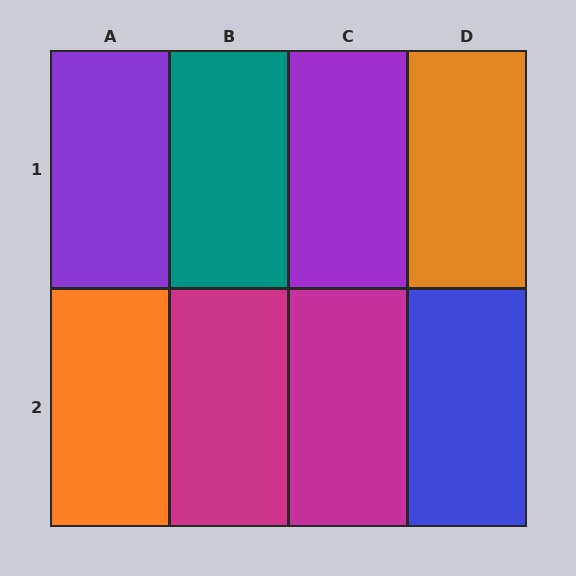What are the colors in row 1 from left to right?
Purple, teal, purple, orange.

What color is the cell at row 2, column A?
Orange.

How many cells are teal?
1 cell is teal.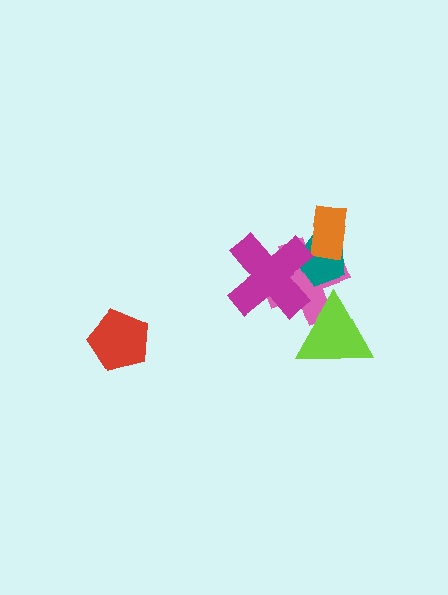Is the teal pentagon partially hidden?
Yes, it is partially covered by another shape.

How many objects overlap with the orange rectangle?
2 objects overlap with the orange rectangle.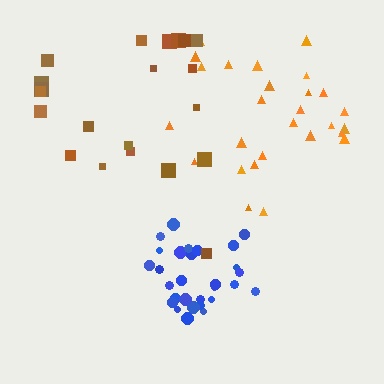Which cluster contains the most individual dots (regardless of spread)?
Blue (30).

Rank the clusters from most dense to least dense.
blue, orange, brown.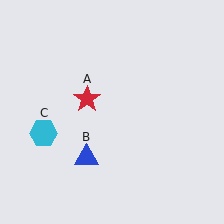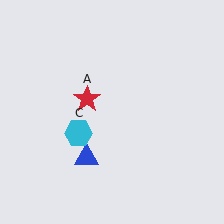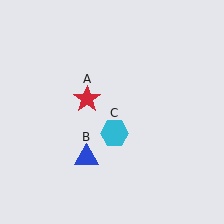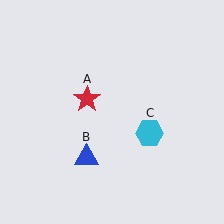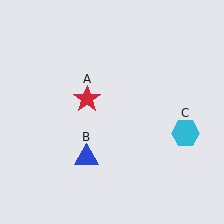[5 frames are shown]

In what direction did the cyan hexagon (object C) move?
The cyan hexagon (object C) moved right.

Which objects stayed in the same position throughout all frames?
Red star (object A) and blue triangle (object B) remained stationary.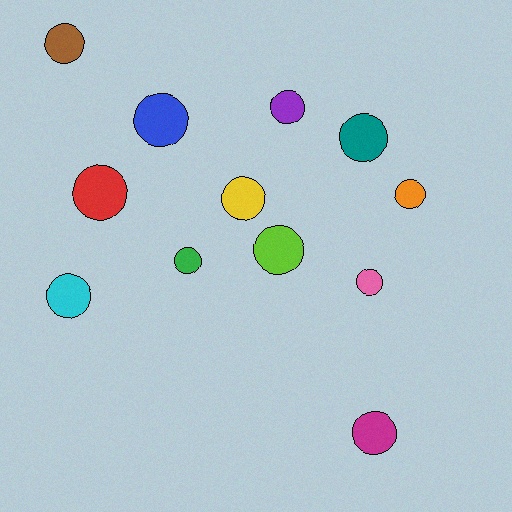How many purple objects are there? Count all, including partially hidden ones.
There is 1 purple object.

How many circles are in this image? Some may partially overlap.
There are 12 circles.